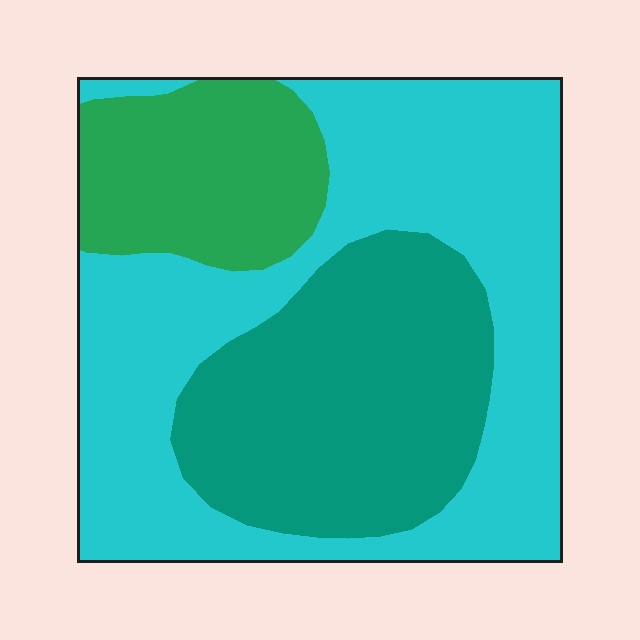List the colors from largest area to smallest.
From largest to smallest: cyan, teal, green.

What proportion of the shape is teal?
Teal takes up about one third (1/3) of the shape.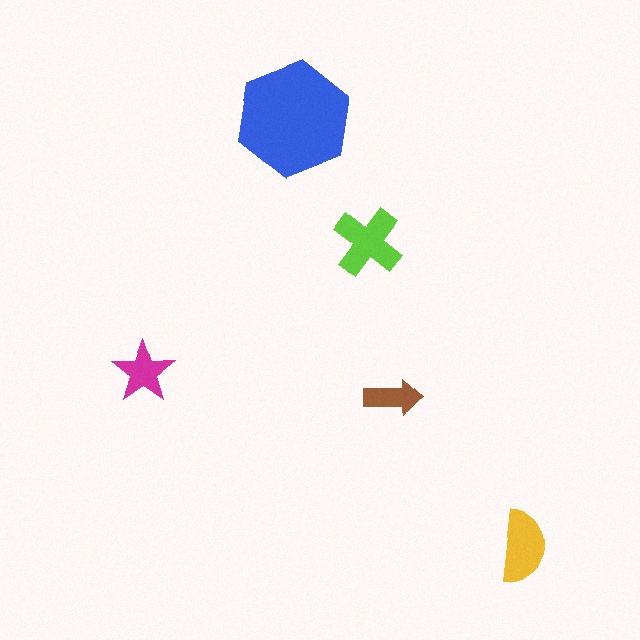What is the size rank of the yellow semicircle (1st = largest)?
3rd.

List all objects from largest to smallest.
The blue hexagon, the lime cross, the yellow semicircle, the magenta star, the brown arrow.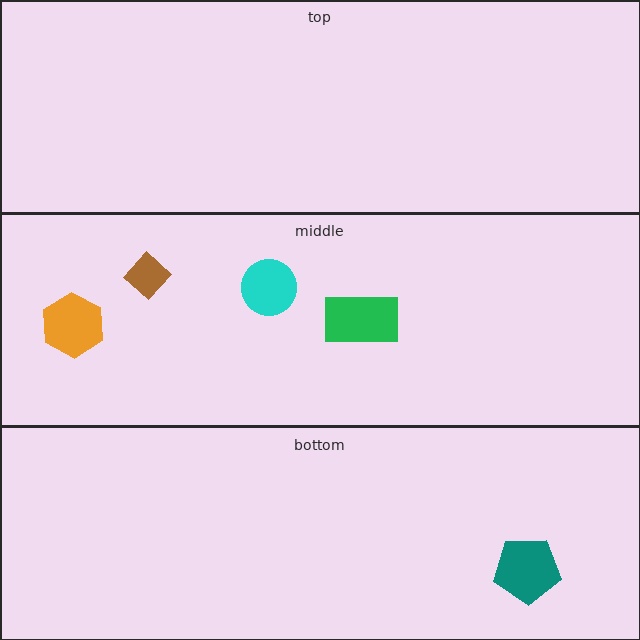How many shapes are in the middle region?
4.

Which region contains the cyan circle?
The middle region.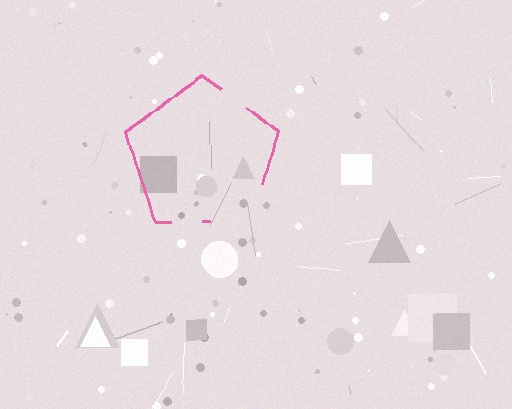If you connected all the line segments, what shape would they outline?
They would outline a pentagon.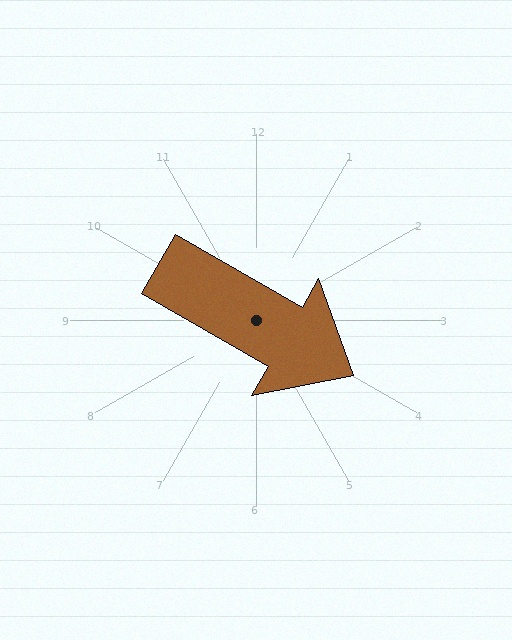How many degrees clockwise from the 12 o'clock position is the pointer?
Approximately 120 degrees.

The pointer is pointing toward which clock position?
Roughly 4 o'clock.